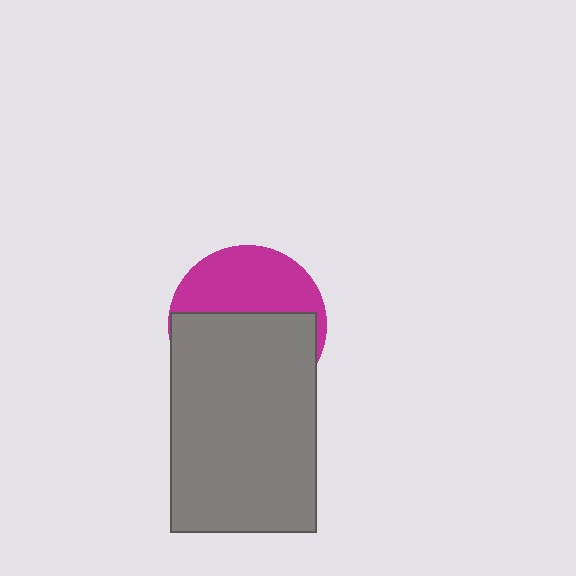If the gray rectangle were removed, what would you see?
You would see the complete magenta circle.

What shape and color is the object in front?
The object in front is a gray rectangle.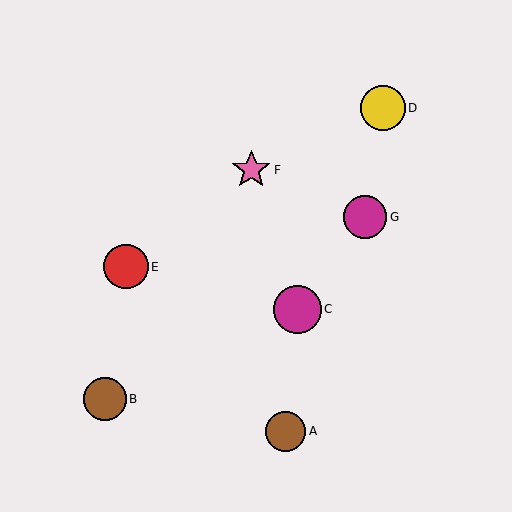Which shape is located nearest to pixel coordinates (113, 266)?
The red circle (labeled E) at (126, 267) is nearest to that location.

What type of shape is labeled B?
Shape B is a brown circle.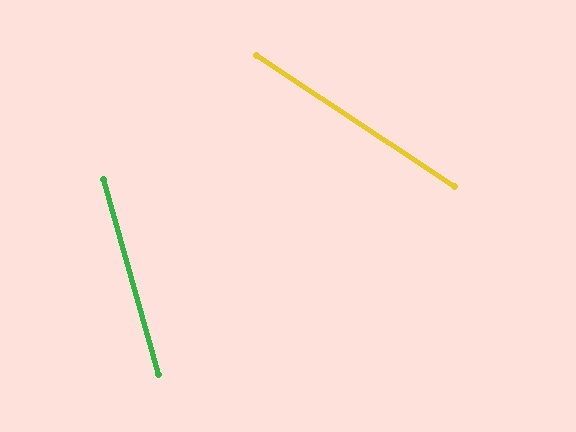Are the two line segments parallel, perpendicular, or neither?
Neither parallel nor perpendicular — they differ by about 40°.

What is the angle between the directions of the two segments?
Approximately 40 degrees.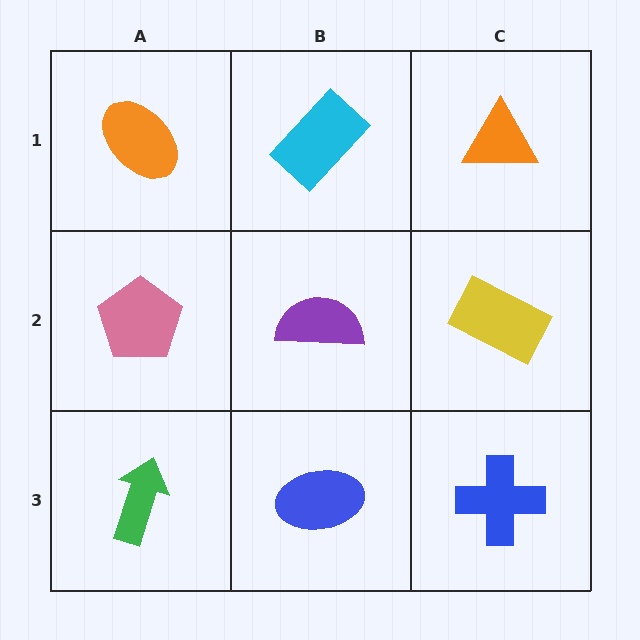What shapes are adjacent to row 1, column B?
A purple semicircle (row 2, column B), an orange ellipse (row 1, column A), an orange triangle (row 1, column C).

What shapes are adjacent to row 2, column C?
An orange triangle (row 1, column C), a blue cross (row 3, column C), a purple semicircle (row 2, column B).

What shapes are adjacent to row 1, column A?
A pink pentagon (row 2, column A), a cyan rectangle (row 1, column B).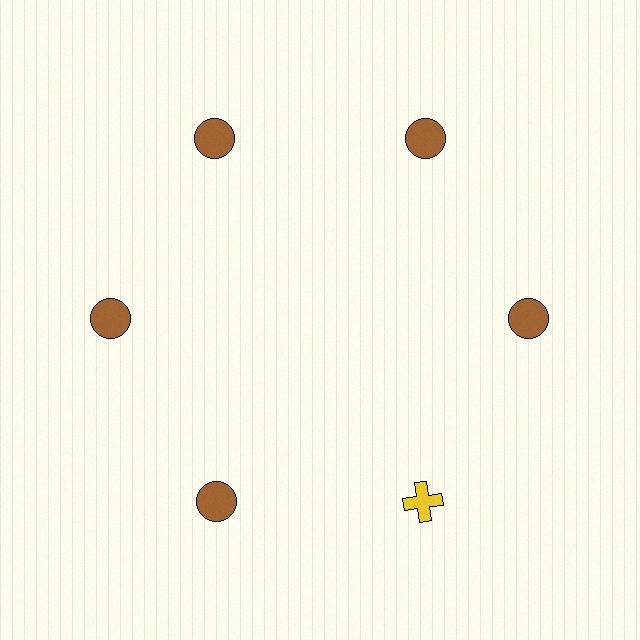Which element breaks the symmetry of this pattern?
The yellow cross at roughly the 5 o'clock position breaks the symmetry. All other shapes are brown circles.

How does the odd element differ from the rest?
It differs in both color (yellow instead of brown) and shape (cross instead of circle).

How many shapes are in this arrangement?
There are 6 shapes arranged in a ring pattern.